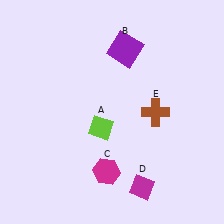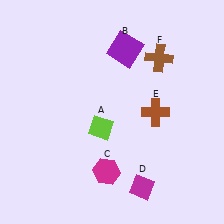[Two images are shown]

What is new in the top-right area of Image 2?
A brown cross (F) was added in the top-right area of Image 2.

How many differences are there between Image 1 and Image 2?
There is 1 difference between the two images.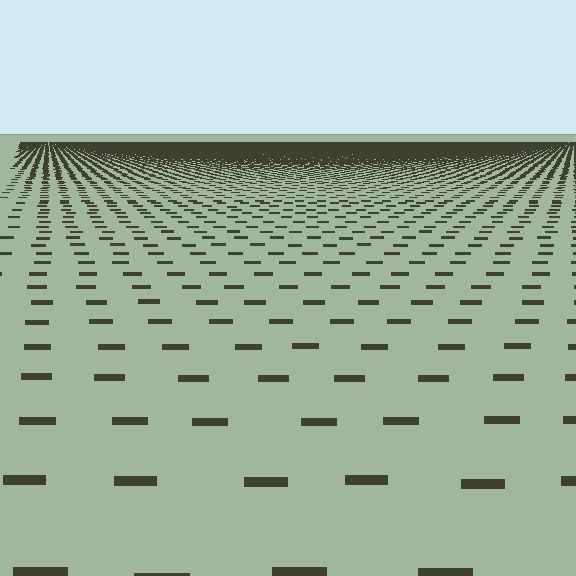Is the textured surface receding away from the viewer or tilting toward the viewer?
The surface is receding away from the viewer. Texture elements get smaller and denser toward the top.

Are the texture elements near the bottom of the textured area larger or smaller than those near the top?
Larger. Near the bottom, elements are closer to the viewer and appear at a bigger on-screen size.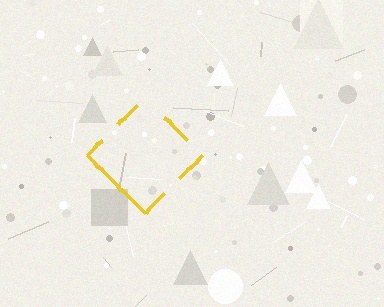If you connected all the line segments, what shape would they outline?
They would outline a diamond.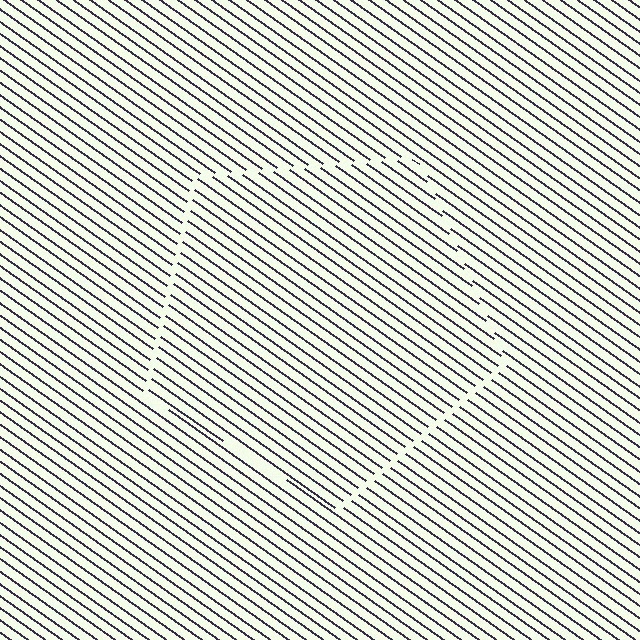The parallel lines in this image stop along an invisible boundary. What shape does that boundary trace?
An illusory pentagon. The interior of the shape contains the same grating, shifted by half a period — the contour is defined by the phase discontinuity where line-ends from the inner and outer gratings abut.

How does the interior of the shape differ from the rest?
The interior of the shape contains the same grating, shifted by half a period — the contour is defined by the phase discontinuity where line-ends from the inner and outer gratings abut.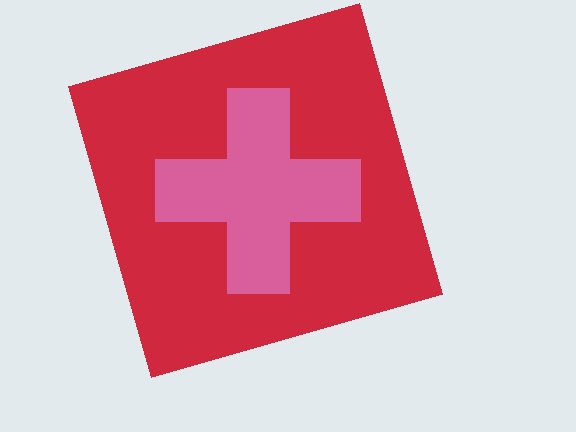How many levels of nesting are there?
2.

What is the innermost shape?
The pink cross.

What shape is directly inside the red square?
The pink cross.